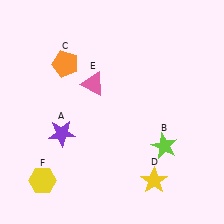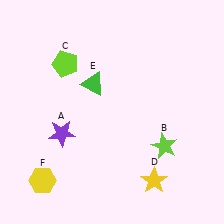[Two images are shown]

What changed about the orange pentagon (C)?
In Image 1, C is orange. In Image 2, it changed to lime.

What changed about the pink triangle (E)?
In Image 1, E is pink. In Image 2, it changed to green.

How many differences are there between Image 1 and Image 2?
There are 2 differences between the two images.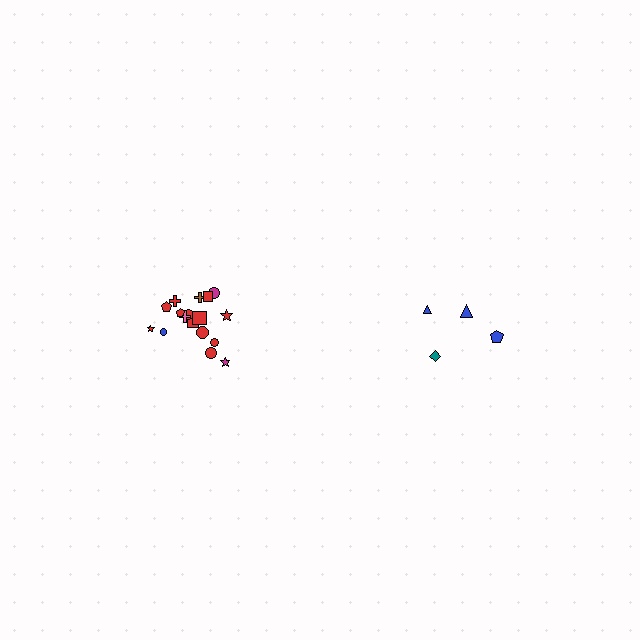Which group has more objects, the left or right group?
The left group.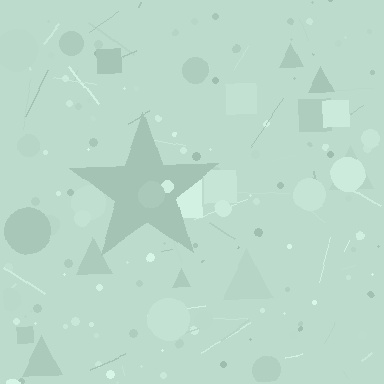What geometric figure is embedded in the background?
A star is embedded in the background.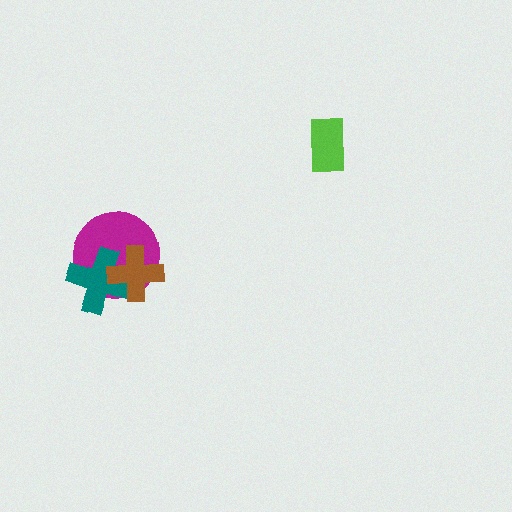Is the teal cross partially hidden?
Yes, it is partially covered by another shape.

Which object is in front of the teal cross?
The brown cross is in front of the teal cross.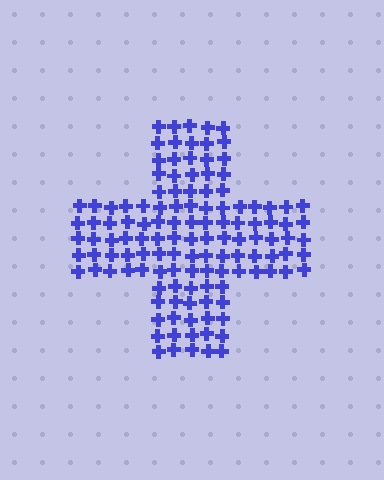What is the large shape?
The large shape is a cross.